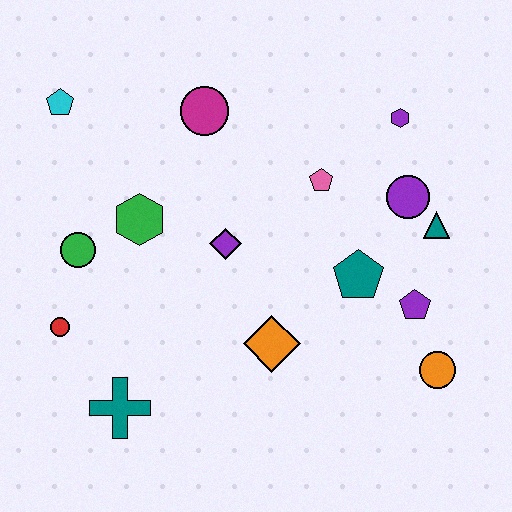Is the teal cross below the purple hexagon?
Yes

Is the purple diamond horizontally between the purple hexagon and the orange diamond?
No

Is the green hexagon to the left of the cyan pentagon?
No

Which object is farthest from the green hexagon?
The orange circle is farthest from the green hexagon.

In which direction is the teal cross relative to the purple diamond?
The teal cross is below the purple diamond.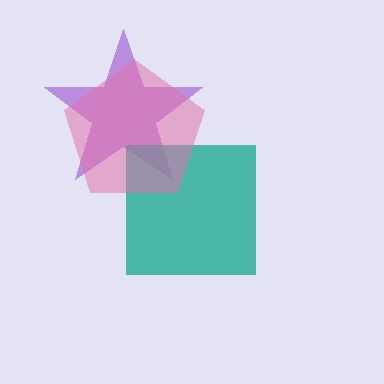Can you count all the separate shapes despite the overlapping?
Yes, there are 3 separate shapes.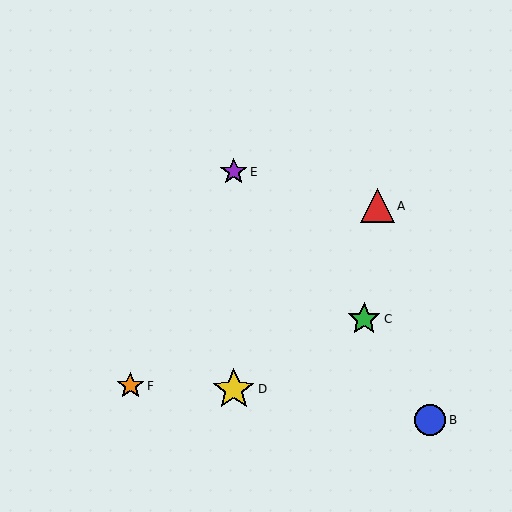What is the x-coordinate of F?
Object F is at x≈130.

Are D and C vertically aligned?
No, D is at x≈234 and C is at x≈364.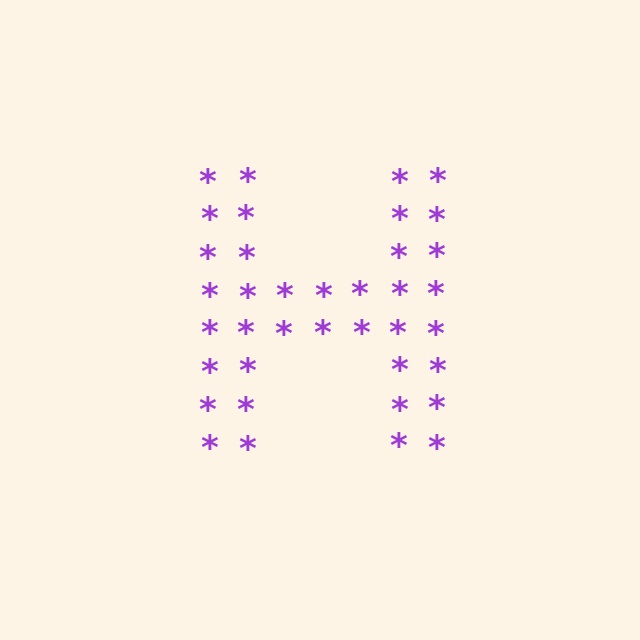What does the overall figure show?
The overall figure shows the letter H.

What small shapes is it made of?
It is made of small asterisks.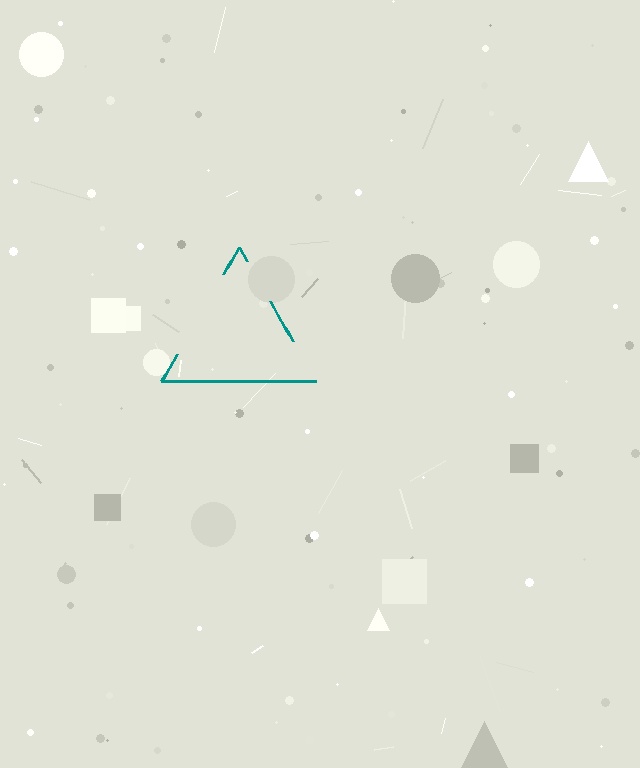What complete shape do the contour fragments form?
The contour fragments form a triangle.